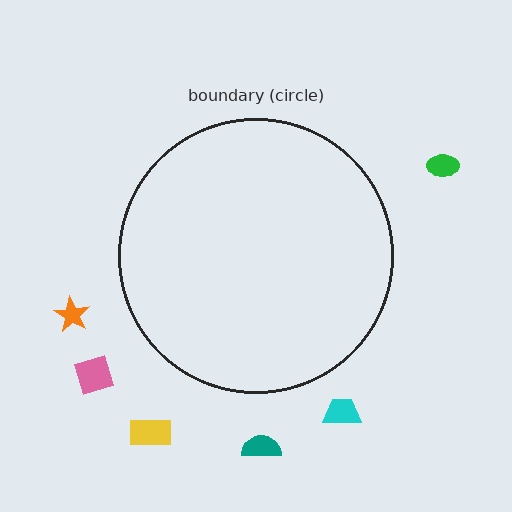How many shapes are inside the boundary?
0 inside, 6 outside.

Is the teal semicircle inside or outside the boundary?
Outside.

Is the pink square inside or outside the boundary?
Outside.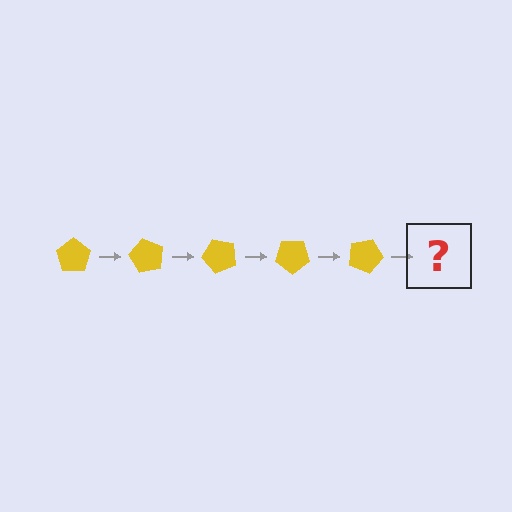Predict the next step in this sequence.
The next step is a yellow pentagon rotated 300 degrees.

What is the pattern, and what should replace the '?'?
The pattern is that the pentagon rotates 60 degrees each step. The '?' should be a yellow pentagon rotated 300 degrees.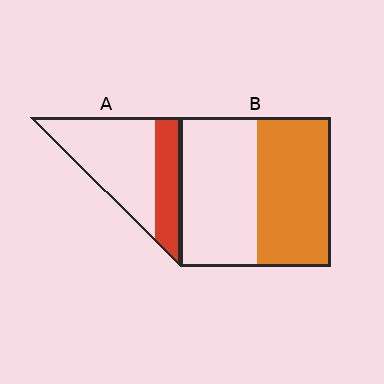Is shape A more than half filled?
No.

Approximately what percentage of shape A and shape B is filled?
A is approximately 30% and B is approximately 50%.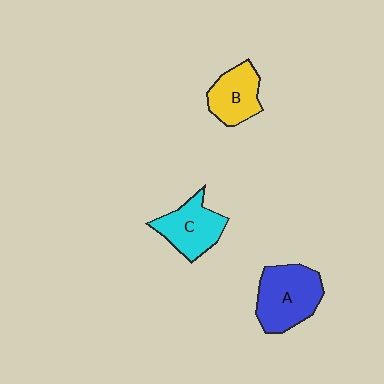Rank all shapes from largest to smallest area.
From largest to smallest: A (blue), C (cyan), B (yellow).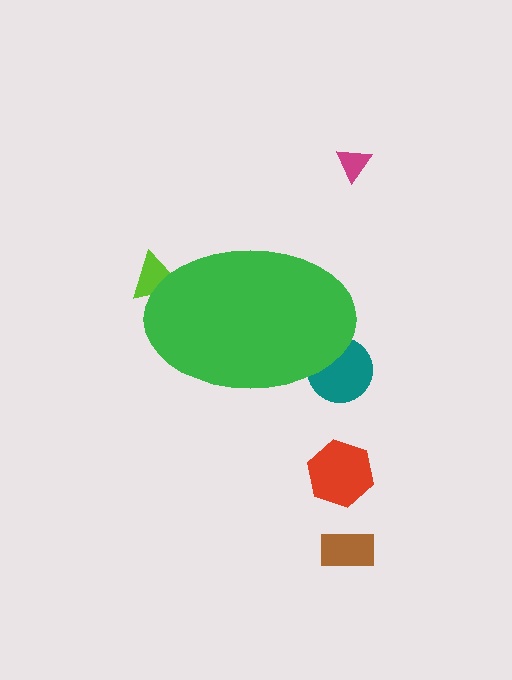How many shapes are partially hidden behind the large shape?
2 shapes are partially hidden.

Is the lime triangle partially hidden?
Yes, the lime triangle is partially hidden behind the green ellipse.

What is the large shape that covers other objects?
A green ellipse.